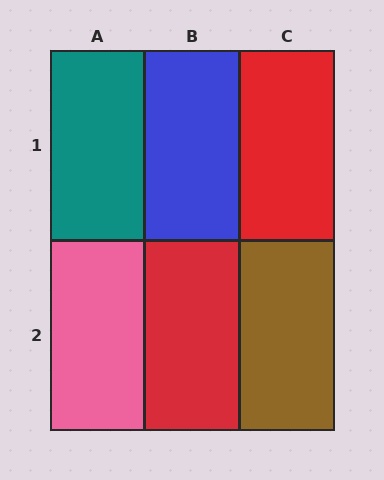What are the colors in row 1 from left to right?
Teal, blue, red.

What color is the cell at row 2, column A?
Pink.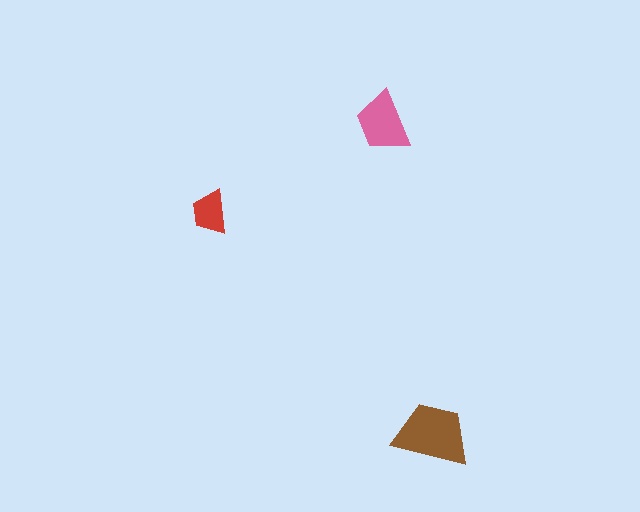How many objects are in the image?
There are 3 objects in the image.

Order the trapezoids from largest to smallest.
the brown one, the pink one, the red one.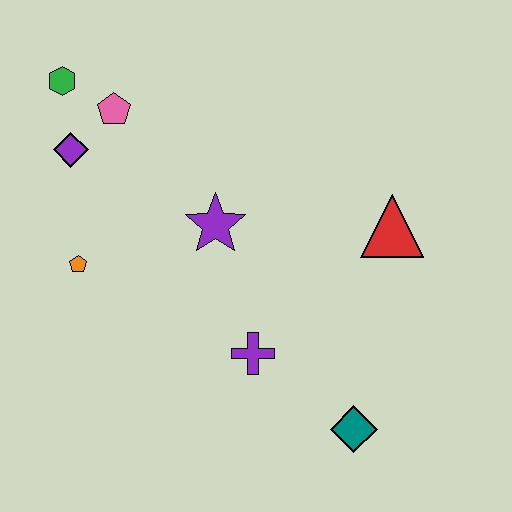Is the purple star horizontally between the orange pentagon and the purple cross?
Yes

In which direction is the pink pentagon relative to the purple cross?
The pink pentagon is above the purple cross.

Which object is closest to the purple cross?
The teal diamond is closest to the purple cross.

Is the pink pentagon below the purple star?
No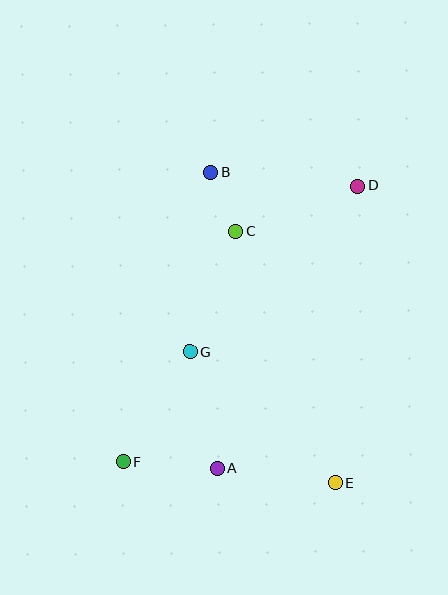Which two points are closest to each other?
Points B and C are closest to each other.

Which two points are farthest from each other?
Points D and F are farthest from each other.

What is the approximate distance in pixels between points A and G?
The distance between A and G is approximately 120 pixels.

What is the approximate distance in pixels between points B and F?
The distance between B and F is approximately 302 pixels.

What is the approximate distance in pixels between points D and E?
The distance between D and E is approximately 298 pixels.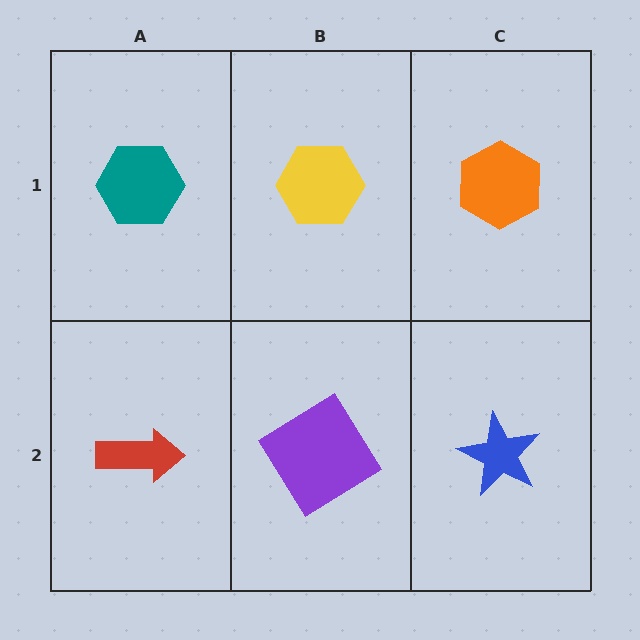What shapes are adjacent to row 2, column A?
A teal hexagon (row 1, column A), a purple diamond (row 2, column B).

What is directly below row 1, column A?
A red arrow.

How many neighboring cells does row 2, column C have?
2.